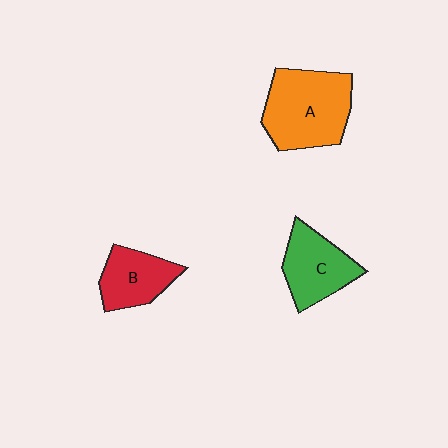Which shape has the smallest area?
Shape B (red).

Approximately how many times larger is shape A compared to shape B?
Approximately 1.7 times.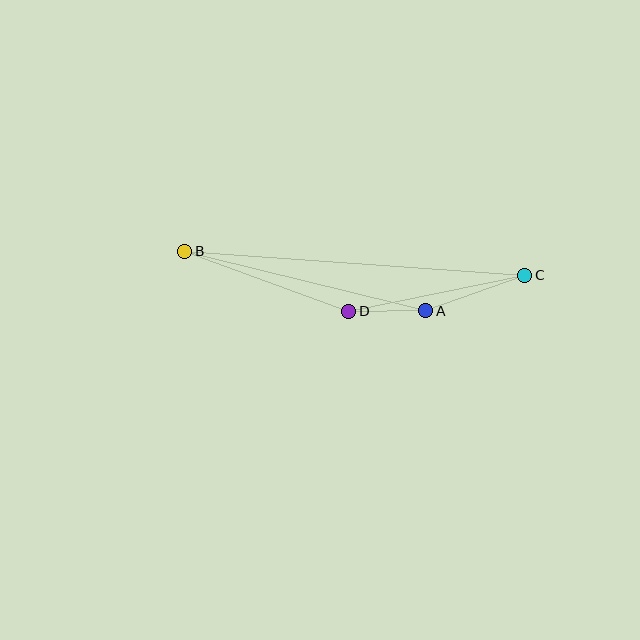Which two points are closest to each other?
Points A and D are closest to each other.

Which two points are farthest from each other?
Points B and C are farthest from each other.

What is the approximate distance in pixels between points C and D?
The distance between C and D is approximately 180 pixels.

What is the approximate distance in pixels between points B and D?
The distance between B and D is approximately 175 pixels.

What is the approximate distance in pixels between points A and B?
The distance between A and B is approximately 248 pixels.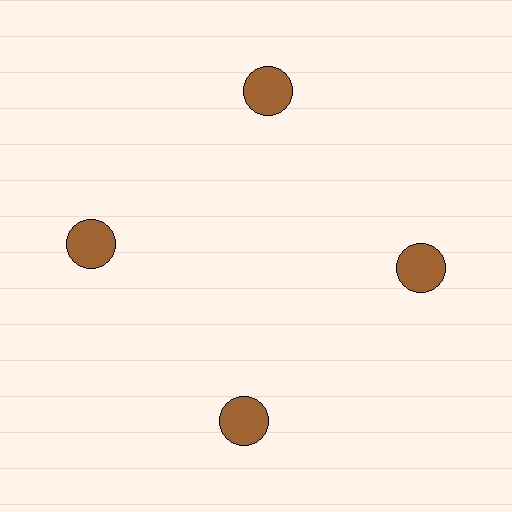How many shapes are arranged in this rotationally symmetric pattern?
There are 4 shapes, arranged in 4 groups of 1.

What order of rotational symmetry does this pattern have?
This pattern has 4-fold rotational symmetry.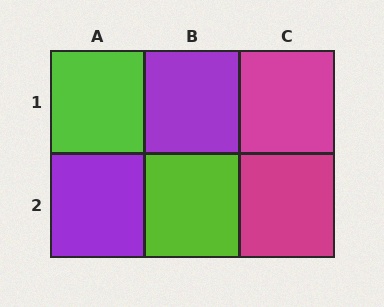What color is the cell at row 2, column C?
Magenta.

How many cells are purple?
2 cells are purple.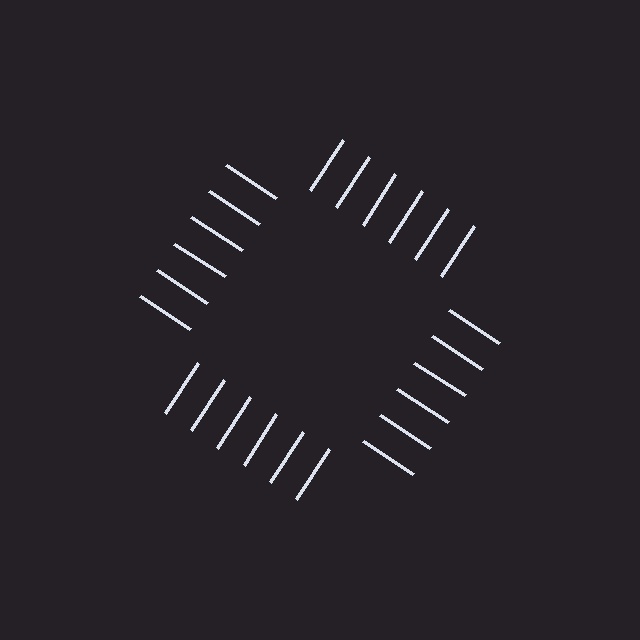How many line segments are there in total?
24 — 6 along each of the 4 edges.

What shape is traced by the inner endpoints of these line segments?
An illusory square — the line segments terminate on its edges but no continuous stroke is drawn.